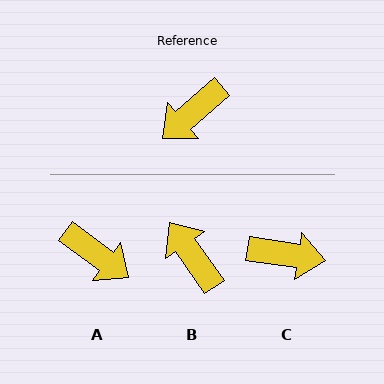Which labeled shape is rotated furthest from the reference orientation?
C, about 131 degrees away.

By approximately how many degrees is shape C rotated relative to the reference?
Approximately 131 degrees counter-clockwise.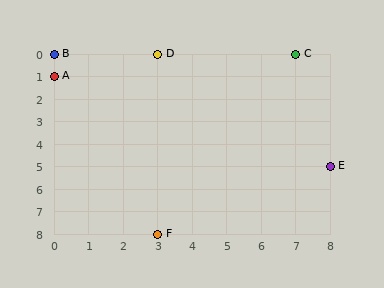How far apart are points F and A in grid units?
Points F and A are 3 columns and 7 rows apart (about 7.6 grid units diagonally).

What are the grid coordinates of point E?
Point E is at grid coordinates (8, 5).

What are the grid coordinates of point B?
Point B is at grid coordinates (0, 0).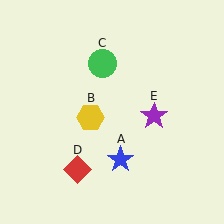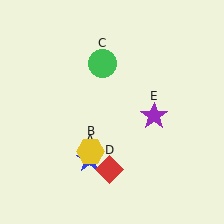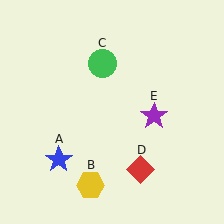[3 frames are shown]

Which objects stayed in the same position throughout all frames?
Green circle (object C) and purple star (object E) remained stationary.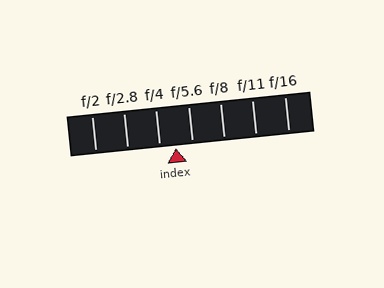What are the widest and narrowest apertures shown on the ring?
The widest aperture shown is f/2 and the narrowest is f/16.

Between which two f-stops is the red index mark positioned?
The index mark is between f/4 and f/5.6.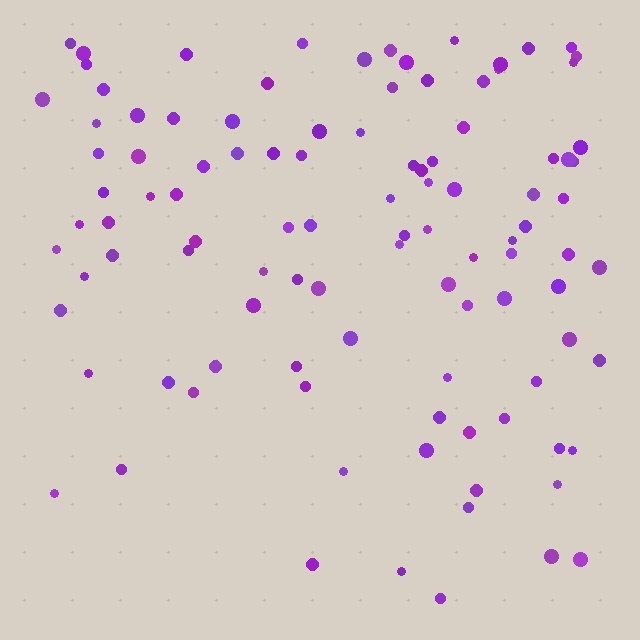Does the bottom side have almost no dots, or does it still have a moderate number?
Still a moderate number, just noticeably fewer than the top.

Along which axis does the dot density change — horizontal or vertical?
Vertical.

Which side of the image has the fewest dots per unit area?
The bottom.